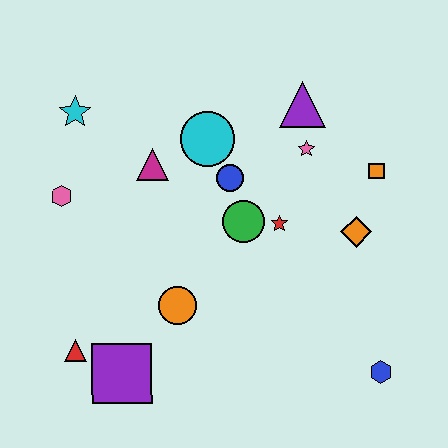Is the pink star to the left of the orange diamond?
Yes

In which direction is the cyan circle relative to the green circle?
The cyan circle is above the green circle.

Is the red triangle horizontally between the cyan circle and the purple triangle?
No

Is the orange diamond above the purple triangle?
No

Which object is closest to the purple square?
The red triangle is closest to the purple square.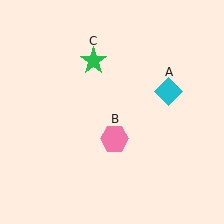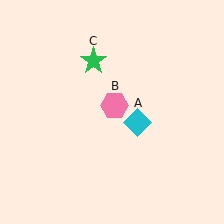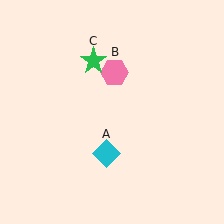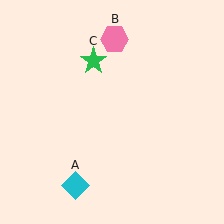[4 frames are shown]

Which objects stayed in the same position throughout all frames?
Green star (object C) remained stationary.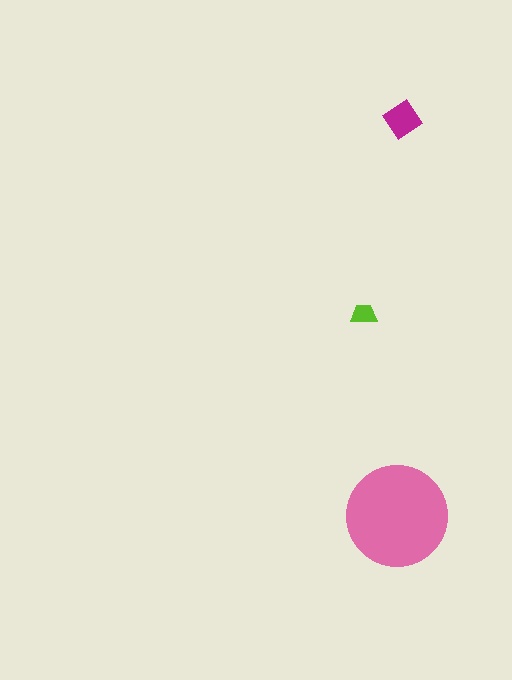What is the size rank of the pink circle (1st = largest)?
1st.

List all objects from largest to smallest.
The pink circle, the magenta diamond, the lime trapezoid.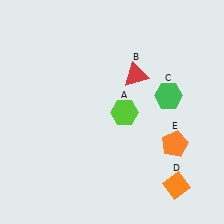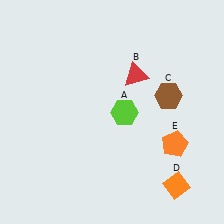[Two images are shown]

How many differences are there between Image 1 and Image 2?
There is 1 difference between the two images.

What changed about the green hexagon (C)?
In Image 1, C is green. In Image 2, it changed to brown.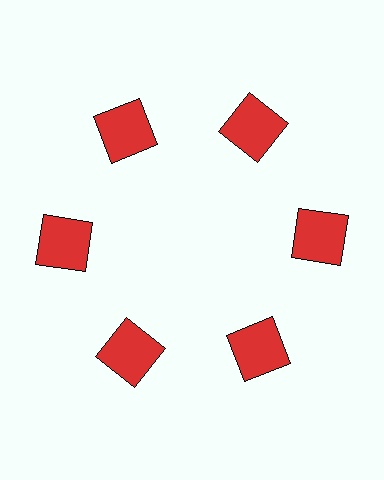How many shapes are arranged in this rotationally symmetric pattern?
There are 6 shapes, arranged in 6 groups of 1.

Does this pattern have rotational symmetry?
Yes, this pattern has 6-fold rotational symmetry. It looks the same after rotating 60 degrees around the center.